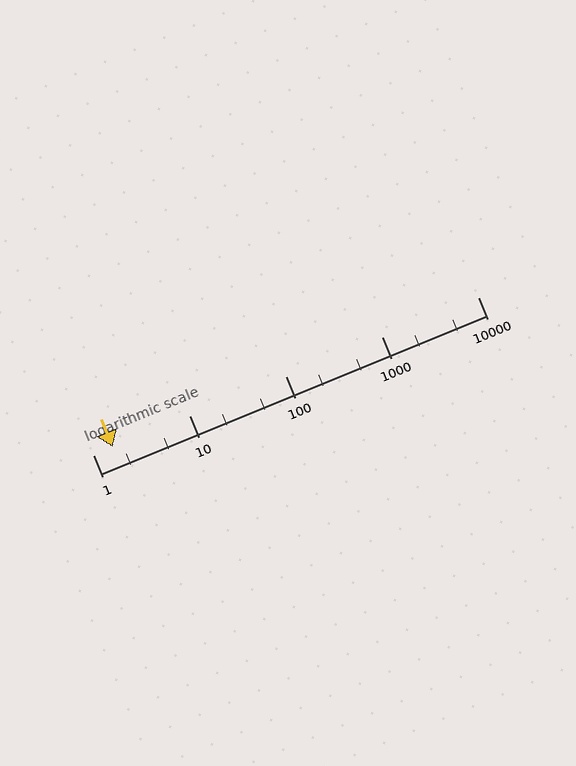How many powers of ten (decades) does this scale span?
The scale spans 4 decades, from 1 to 10000.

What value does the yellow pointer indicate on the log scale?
The pointer indicates approximately 1.6.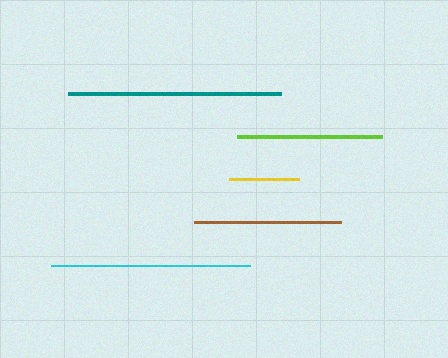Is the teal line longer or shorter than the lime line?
The teal line is longer than the lime line.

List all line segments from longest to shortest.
From longest to shortest: teal, cyan, brown, lime, yellow.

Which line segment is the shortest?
The yellow line is the shortest at approximately 70 pixels.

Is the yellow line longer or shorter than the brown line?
The brown line is longer than the yellow line.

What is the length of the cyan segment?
The cyan segment is approximately 199 pixels long.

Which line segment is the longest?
The teal line is the longest at approximately 213 pixels.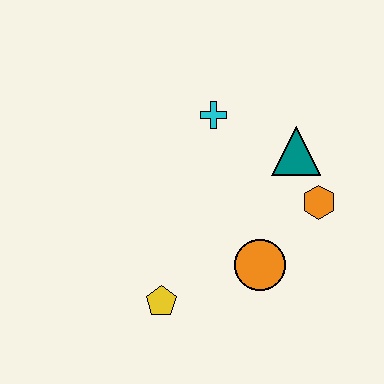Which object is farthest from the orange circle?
The cyan cross is farthest from the orange circle.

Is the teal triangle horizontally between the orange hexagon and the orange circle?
Yes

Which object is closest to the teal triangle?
The orange hexagon is closest to the teal triangle.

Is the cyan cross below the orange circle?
No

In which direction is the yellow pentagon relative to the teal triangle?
The yellow pentagon is below the teal triangle.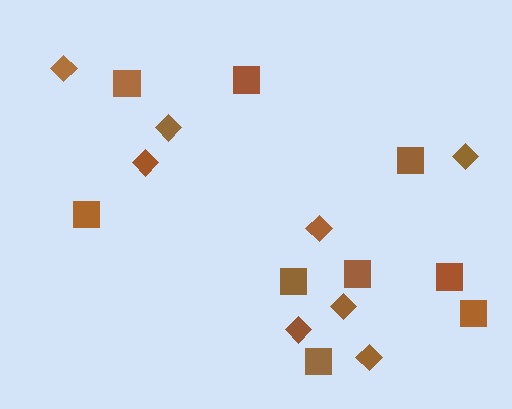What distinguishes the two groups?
There are 2 groups: one group of diamonds (8) and one group of squares (9).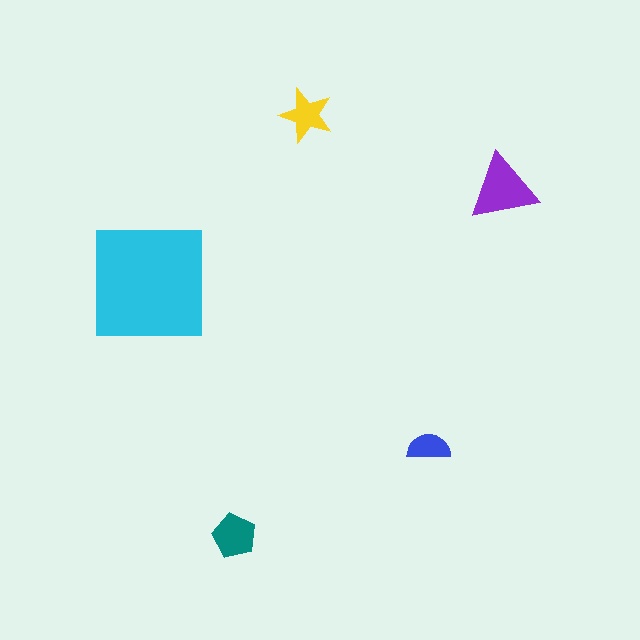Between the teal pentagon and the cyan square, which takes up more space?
The cyan square.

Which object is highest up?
The yellow star is topmost.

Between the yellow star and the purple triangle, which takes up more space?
The purple triangle.